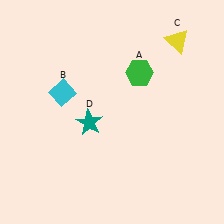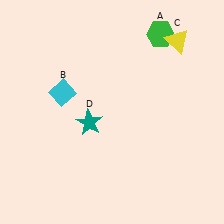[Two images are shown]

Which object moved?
The green hexagon (A) moved up.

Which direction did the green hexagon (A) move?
The green hexagon (A) moved up.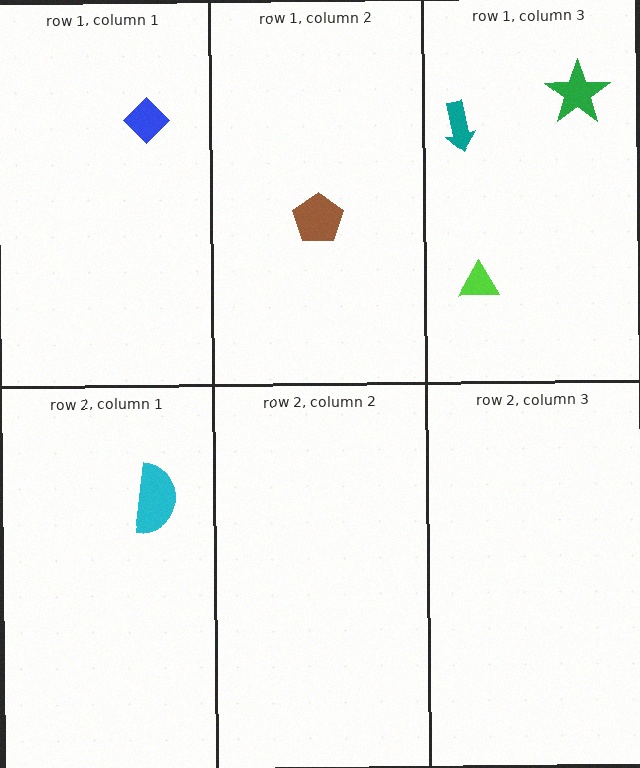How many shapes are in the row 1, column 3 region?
3.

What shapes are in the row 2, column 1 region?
The cyan semicircle.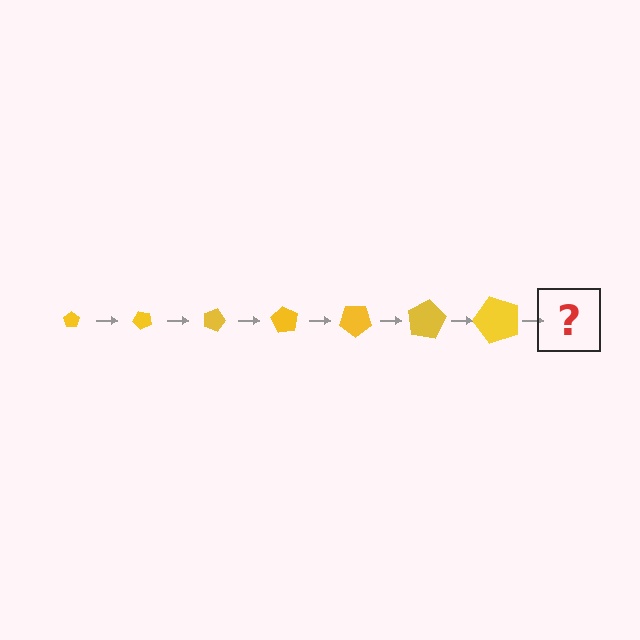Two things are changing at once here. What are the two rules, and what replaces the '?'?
The two rules are that the pentagon grows larger each step and it rotates 45 degrees each step. The '?' should be a pentagon, larger than the previous one and rotated 315 degrees from the start.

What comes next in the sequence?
The next element should be a pentagon, larger than the previous one and rotated 315 degrees from the start.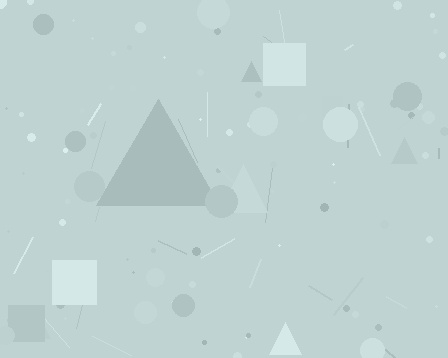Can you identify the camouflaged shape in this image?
The camouflaged shape is a triangle.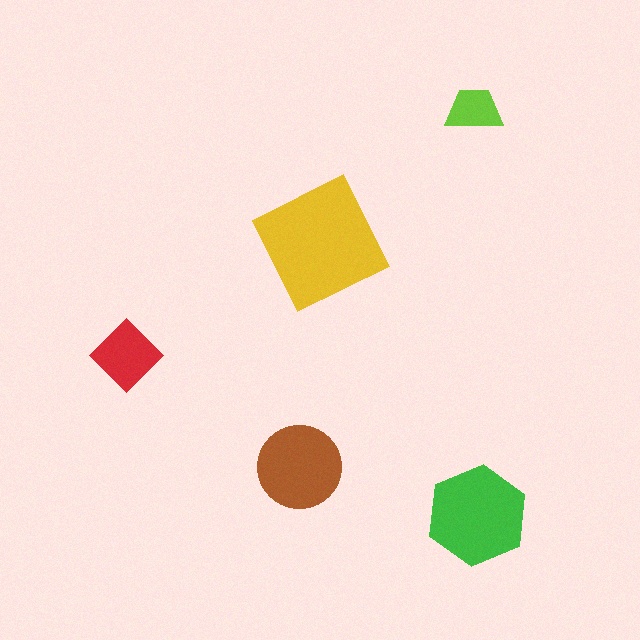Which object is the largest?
The yellow square.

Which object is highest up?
The lime trapezoid is topmost.